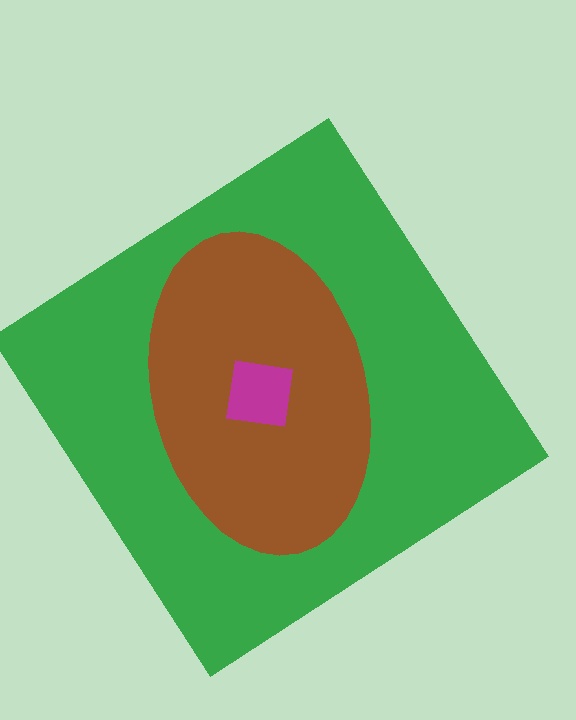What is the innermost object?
The magenta square.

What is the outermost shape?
The green diamond.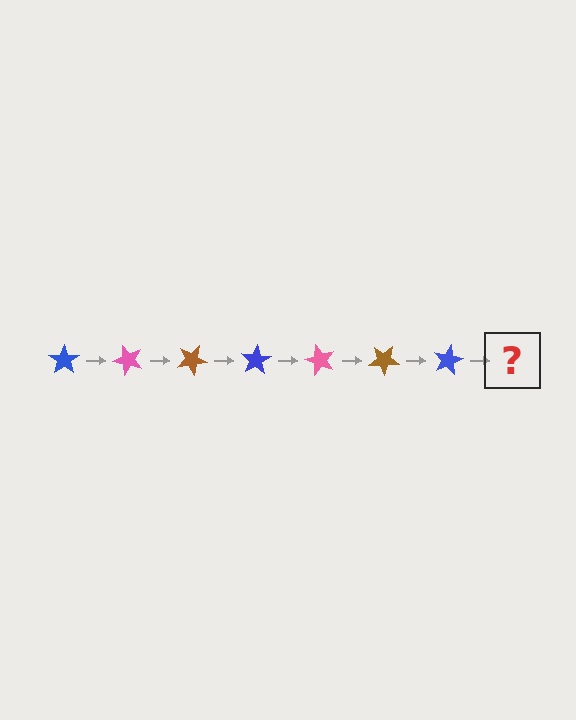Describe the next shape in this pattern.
It should be a pink star, rotated 350 degrees from the start.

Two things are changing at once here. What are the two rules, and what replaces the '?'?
The two rules are that it rotates 50 degrees each step and the color cycles through blue, pink, and brown. The '?' should be a pink star, rotated 350 degrees from the start.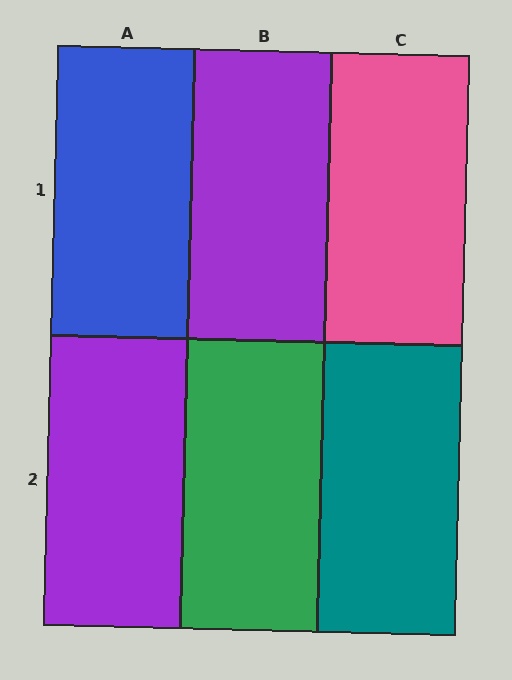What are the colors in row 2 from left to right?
Purple, green, teal.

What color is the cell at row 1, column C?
Pink.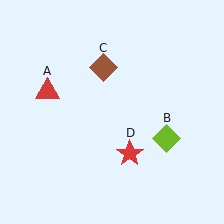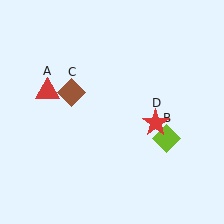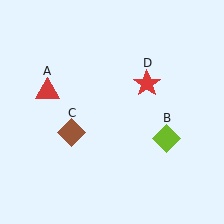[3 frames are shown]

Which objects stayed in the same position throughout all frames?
Red triangle (object A) and lime diamond (object B) remained stationary.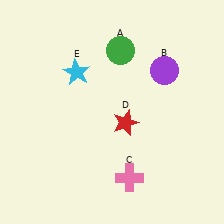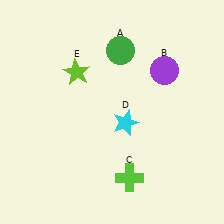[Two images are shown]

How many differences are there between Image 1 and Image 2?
There are 3 differences between the two images.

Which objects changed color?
C changed from pink to lime. D changed from red to cyan. E changed from cyan to lime.